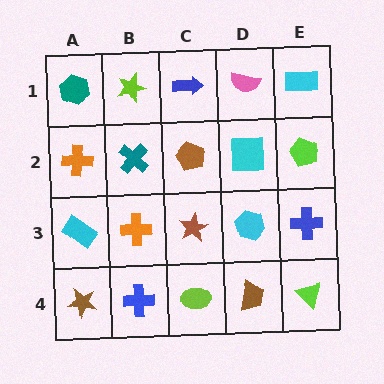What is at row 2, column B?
A teal cross.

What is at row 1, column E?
A cyan rectangle.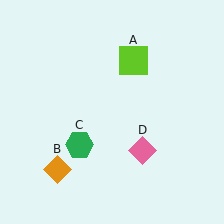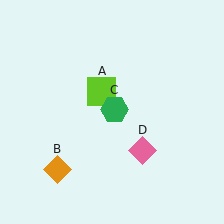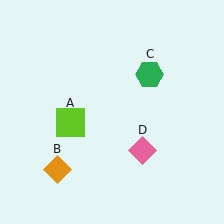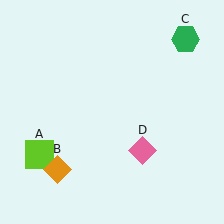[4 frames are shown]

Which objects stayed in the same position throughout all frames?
Orange diamond (object B) and pink diamond (object D) remained stationary.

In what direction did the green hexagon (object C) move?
The green hexagon (object C) moved up and to the right.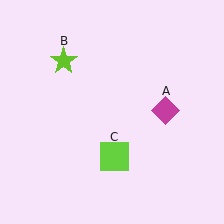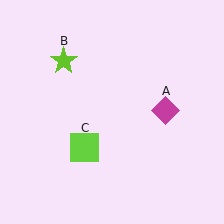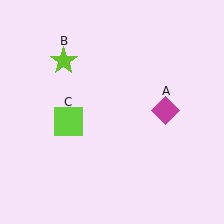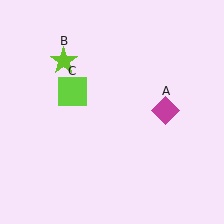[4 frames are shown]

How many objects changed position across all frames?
1 object changed position: lime square (object C).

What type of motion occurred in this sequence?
The lime square (object C) rotated clockwise around the center of the scene.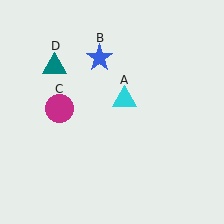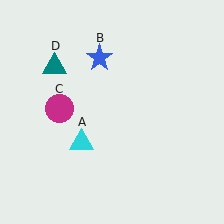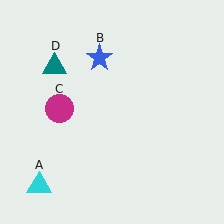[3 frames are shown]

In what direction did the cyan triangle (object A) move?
The cyan triangle (object A) moved down and to the left.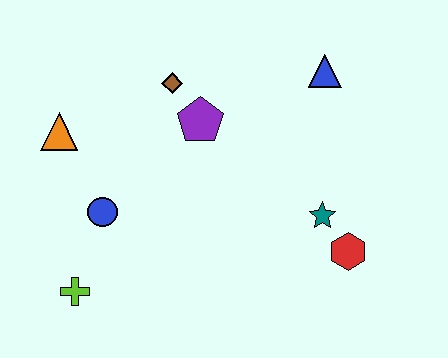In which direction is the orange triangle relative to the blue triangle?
The orange triangle is to the left of the blue triangle.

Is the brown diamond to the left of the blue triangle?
Yes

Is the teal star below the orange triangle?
Yes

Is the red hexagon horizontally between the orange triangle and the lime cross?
No